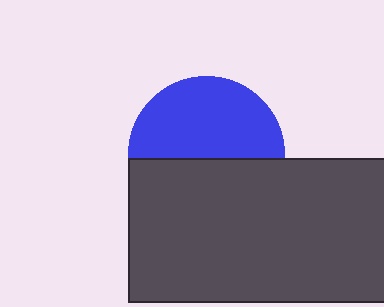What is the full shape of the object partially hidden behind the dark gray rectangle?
The partially hidden object is a blue circle.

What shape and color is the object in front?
The object in front is a dark gray rectangle.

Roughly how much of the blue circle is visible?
About half of it is visible (roughly 52%).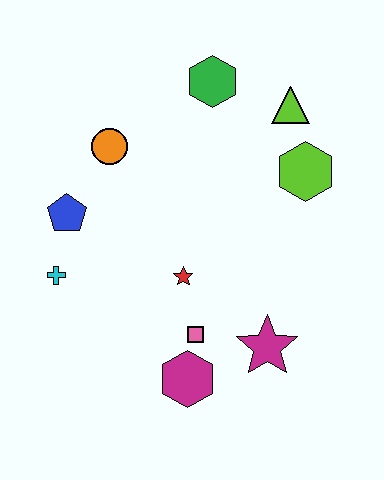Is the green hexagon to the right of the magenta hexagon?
Yes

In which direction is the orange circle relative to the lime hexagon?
The orange circle is to the left of the lime hexagon.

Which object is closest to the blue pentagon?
The cyan cross is closest to the blue pentagon.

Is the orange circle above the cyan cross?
Yes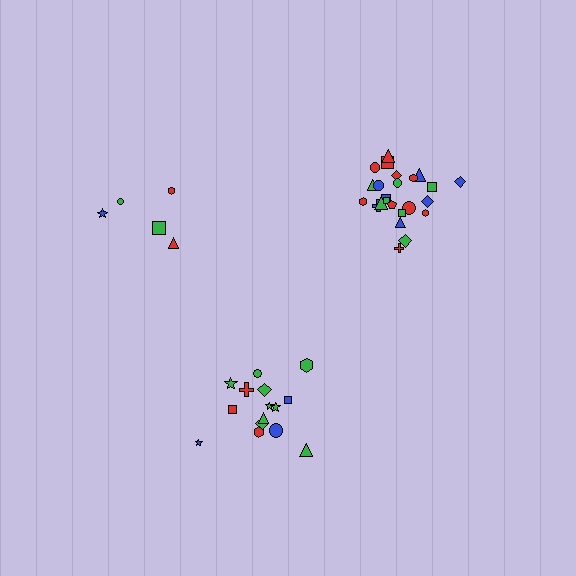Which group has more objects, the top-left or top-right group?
The top-right group.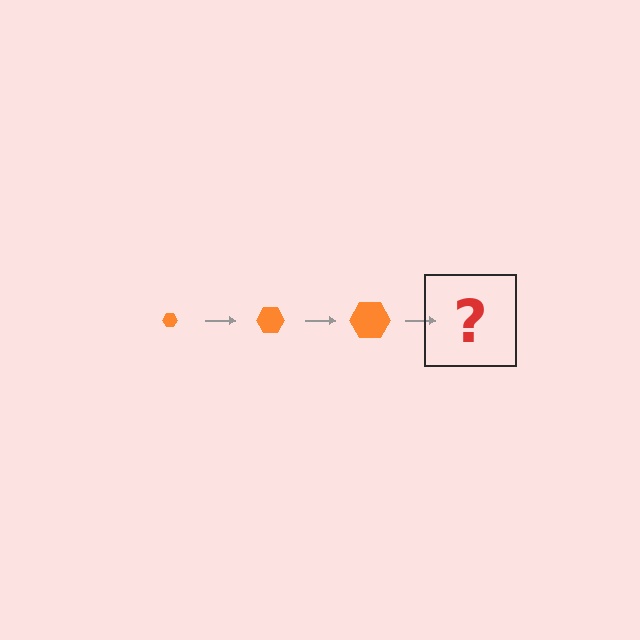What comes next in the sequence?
The next element should be an orange hexagon, larger than the previous one.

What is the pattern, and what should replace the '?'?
The pattern is that the hexagon gets progressively larger each step. The '?' should be an orange hexagon, larger than the previous one.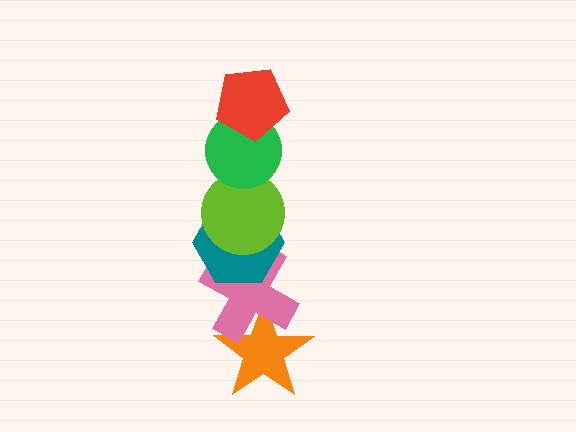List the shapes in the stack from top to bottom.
From top to bottom: the red pentagon, the green circle, the lime circle, the teal hexagon, the pink cross, the orange star.